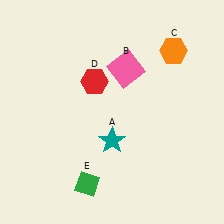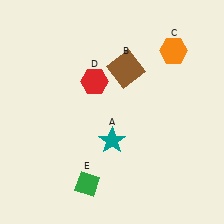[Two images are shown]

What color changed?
The square (B) changed from pink in Image 1 to brown in Image 2.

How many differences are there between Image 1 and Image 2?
There is 1 difference between the two images.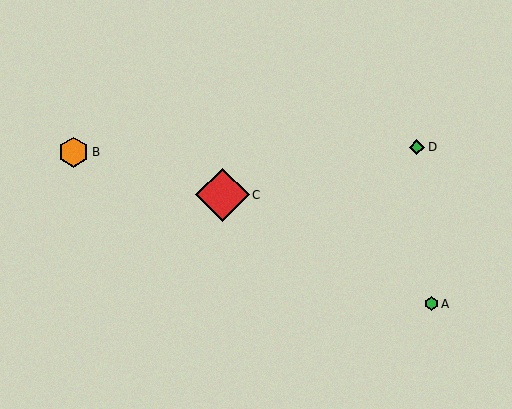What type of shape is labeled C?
Shape C is a red diamond.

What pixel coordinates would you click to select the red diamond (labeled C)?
Click at (223, 195) to select the red diamond C.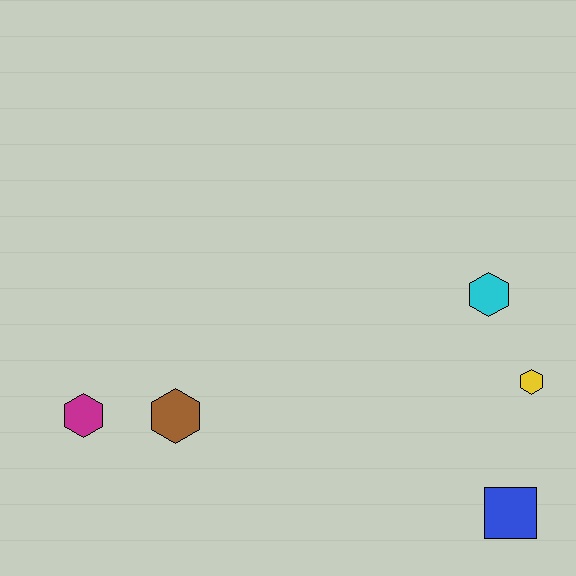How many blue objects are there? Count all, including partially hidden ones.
There is 1 blue object.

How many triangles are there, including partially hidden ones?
There are no triangles.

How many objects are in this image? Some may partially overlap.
There are 5 objects.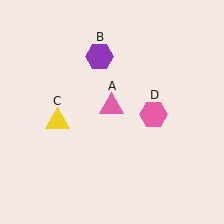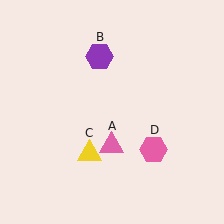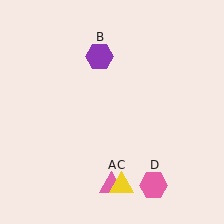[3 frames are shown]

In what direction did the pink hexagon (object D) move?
The pink hexagon (object D) moved down.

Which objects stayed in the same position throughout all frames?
Purple hexagon (object B) remained stationary.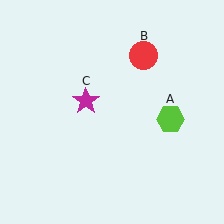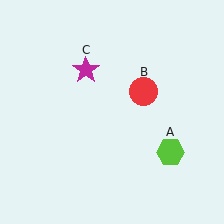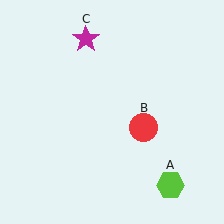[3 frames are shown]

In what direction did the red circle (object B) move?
The red circle (object B) moved down.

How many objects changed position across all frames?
3 objects changed position: lime hexagon (object A), red circle (object B), magenta star (object C).